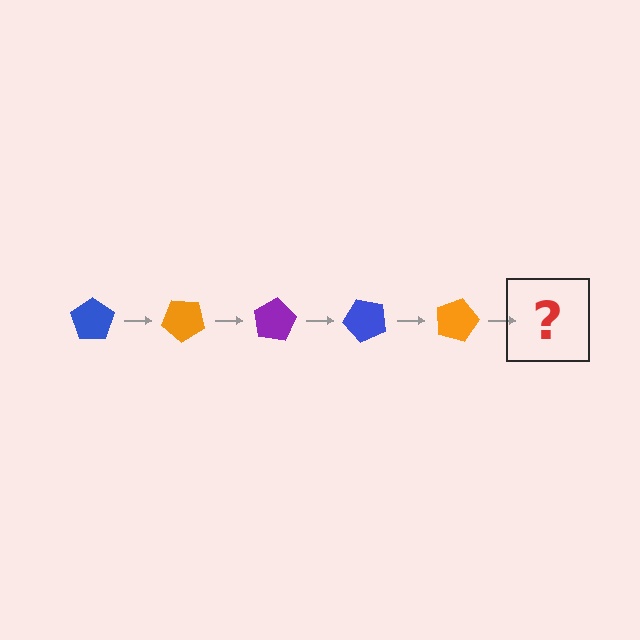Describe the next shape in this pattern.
It should be a purple pentagon, rotated 200 degrees from the start.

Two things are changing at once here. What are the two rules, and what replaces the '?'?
The two rules are that it rotates 40 degrees each step and the color cycles through blue, orange, and purple. The '?' should be a purple pentagon, rotated 200 degrees from the start.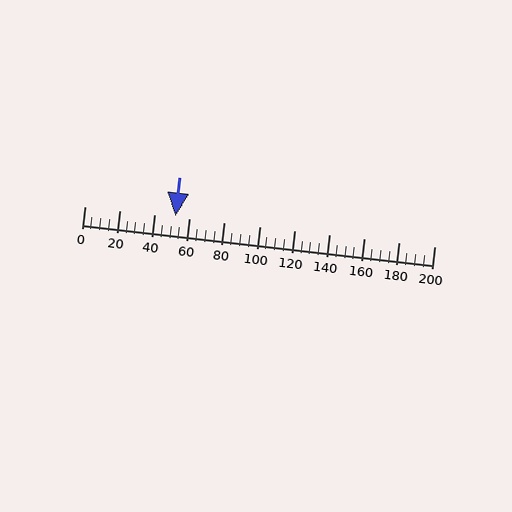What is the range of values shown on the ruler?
The ruler shows values from 0 to 200.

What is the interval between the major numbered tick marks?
The major tick marks are spaced 20 units apart.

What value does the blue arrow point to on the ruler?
The blue arrow points to approximately 52.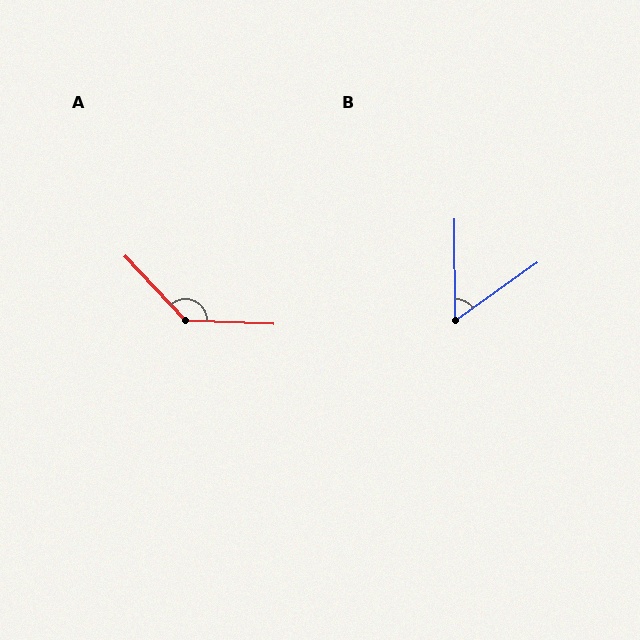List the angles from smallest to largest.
B (55°), A (135°).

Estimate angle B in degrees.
Approximately 55 degrees.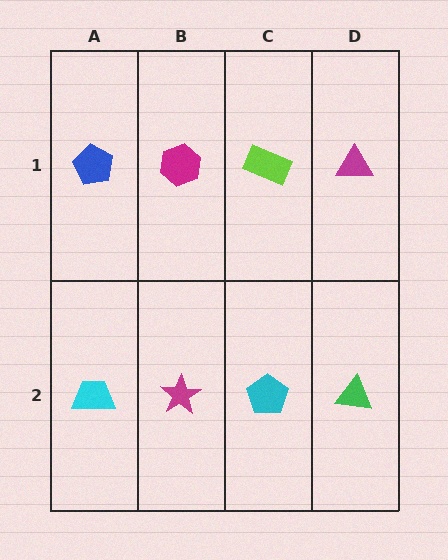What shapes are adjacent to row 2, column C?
A lime rectangle (row 1, column C), a magenta star (row 2, column B), a green triangle (row 2, column D).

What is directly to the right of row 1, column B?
A lime rectangle.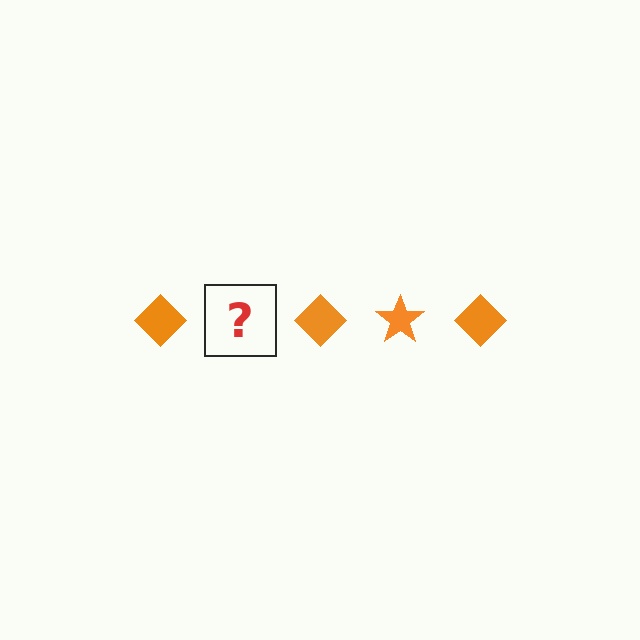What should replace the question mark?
The question mark should be replaced with an orange star.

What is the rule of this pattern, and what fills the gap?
The rule is that the pattern cycles through diamond, star shapes in orange. The gap should be filled with an orange star.